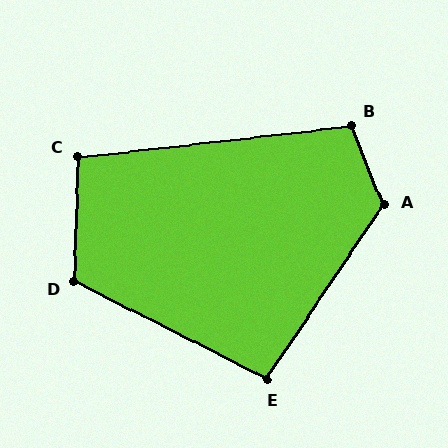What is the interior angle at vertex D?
Approximately 115 degrees (obtuse).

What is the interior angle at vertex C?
Approximately 98 degrees (obtuse).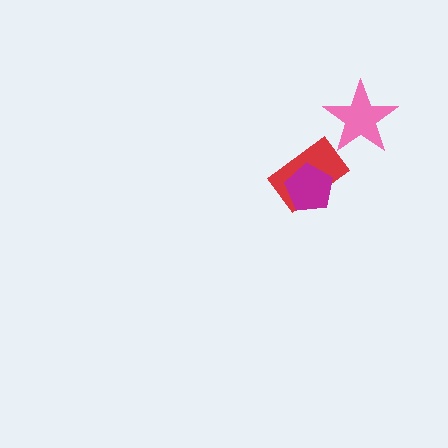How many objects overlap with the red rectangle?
1 object overlaps with the red rectangle.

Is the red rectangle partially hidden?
Yes, it is partially covered by another shape.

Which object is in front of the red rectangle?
The magenta pentagon is in front of the red rectangle.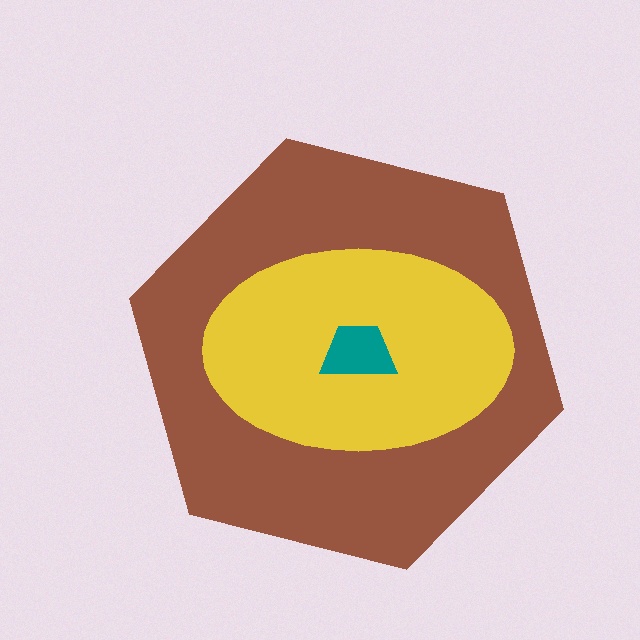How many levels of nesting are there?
3.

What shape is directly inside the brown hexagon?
The yellow ellipse.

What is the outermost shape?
The brown hexagon.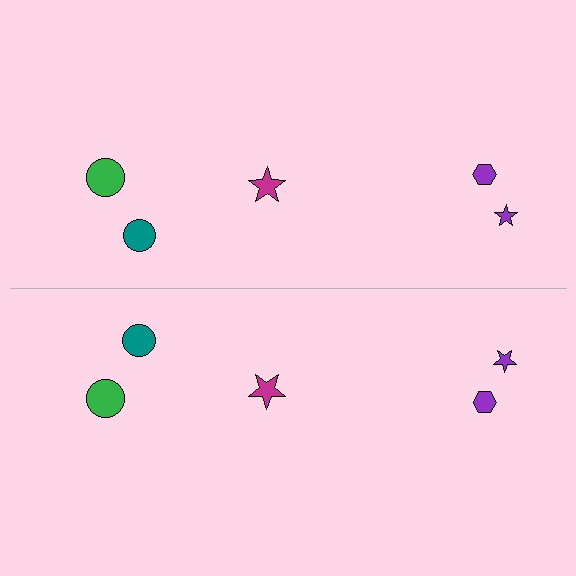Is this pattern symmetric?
Yes, this pattern has bilateral (reflection) symmetry.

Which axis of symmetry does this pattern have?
The pattern has a horizontal axis of symmetry running through the center of the image.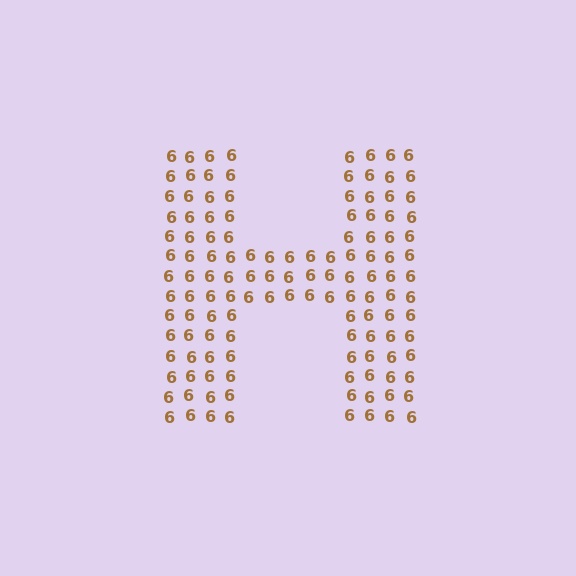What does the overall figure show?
The overall figure shows the letter H.